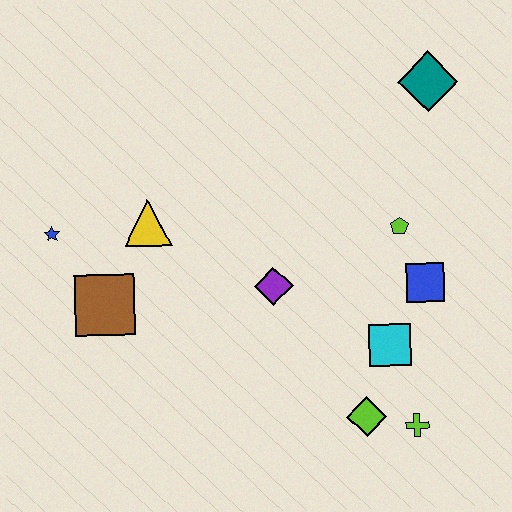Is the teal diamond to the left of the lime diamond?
No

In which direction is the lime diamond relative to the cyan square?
The lime diamond is below the cyan square.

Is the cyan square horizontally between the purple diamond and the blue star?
No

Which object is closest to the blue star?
The brown square is closest to the blue star.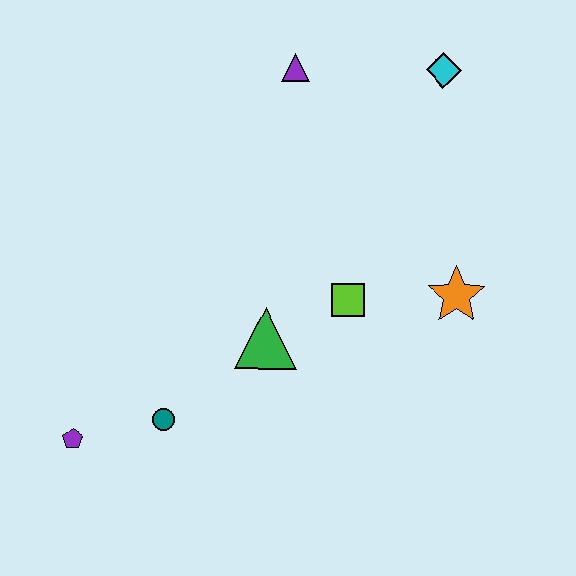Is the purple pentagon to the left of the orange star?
Yes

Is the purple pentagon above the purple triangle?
No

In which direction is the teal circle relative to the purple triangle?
The teal circle is below the purple triangle.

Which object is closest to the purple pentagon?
The teal circle is closest to the purple pentagon.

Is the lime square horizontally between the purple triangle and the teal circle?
No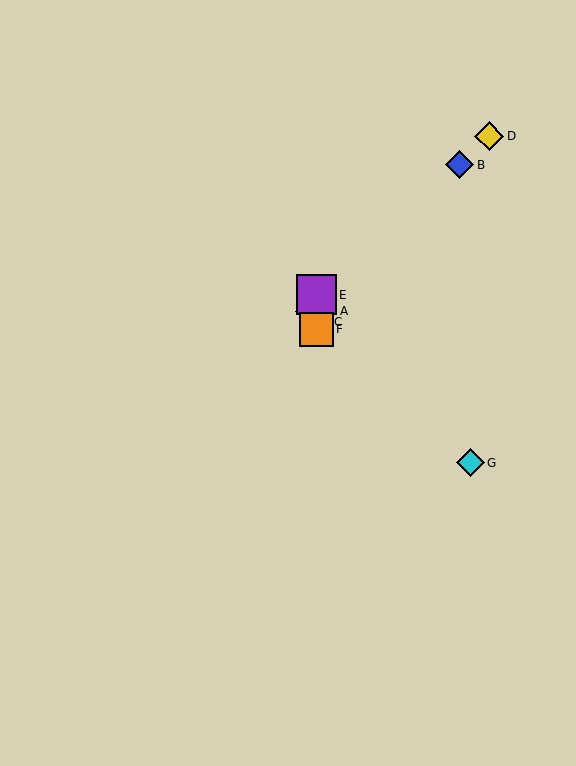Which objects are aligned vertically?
Objects A, C, E, F are aligned vertically.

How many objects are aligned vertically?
4 objects (A, C, E, F) are aligned vertically.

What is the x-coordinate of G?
Object G is at x≈470.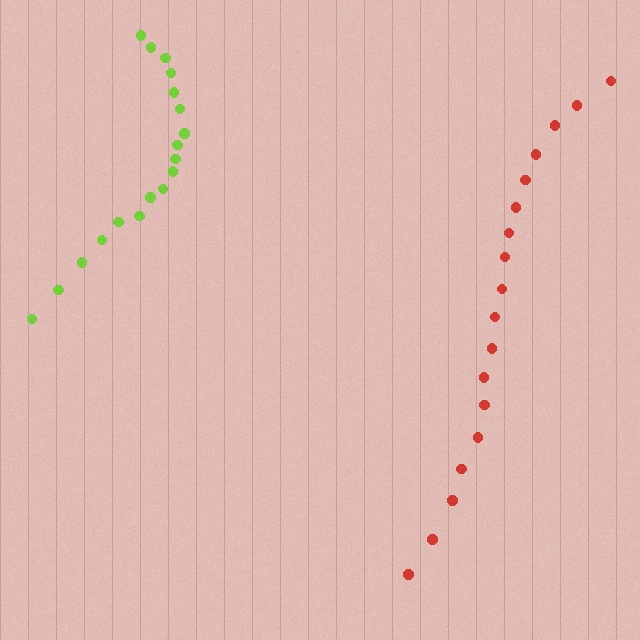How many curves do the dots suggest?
There are 2 distinct paths.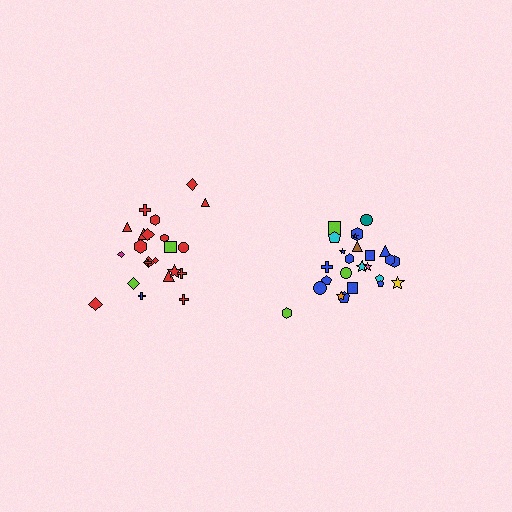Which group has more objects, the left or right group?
The right group.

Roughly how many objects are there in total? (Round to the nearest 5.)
Roughly 45 objects in total.